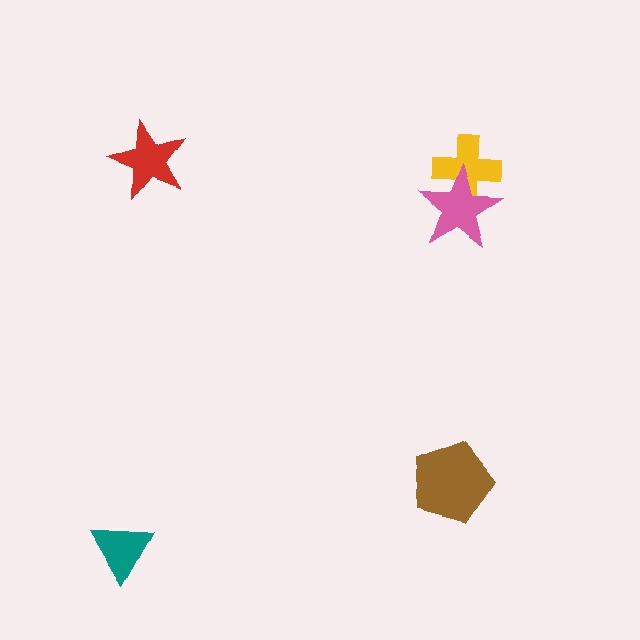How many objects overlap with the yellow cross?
1 object overlaps with the yellow cross.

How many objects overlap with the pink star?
1 object overlaps with the pink star.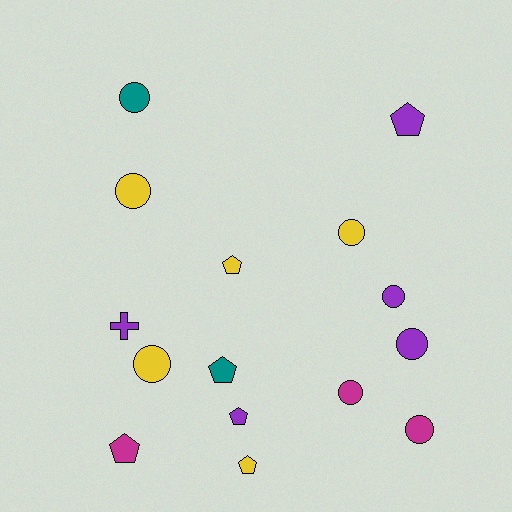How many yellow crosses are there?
There are no yellow crosses.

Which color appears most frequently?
Purple, with 5 objects.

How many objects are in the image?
There are 15 objects.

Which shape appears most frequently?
Circle, with 8 objects.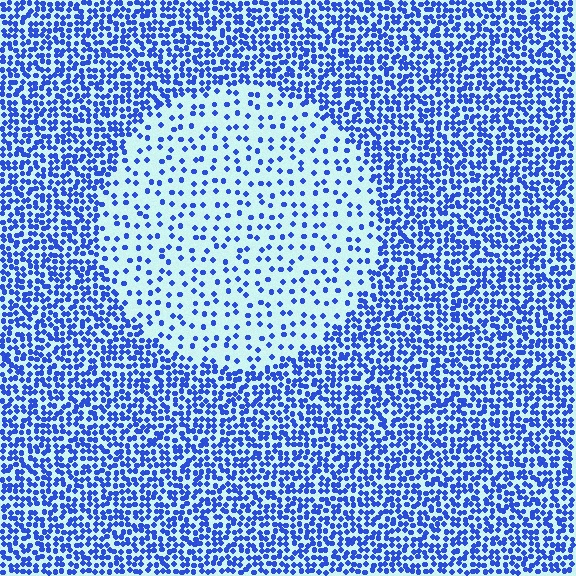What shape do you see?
I see a circle.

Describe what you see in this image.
The image contains small blue elements arranged at two different densities. A circle-shaped region is visible where the elements are less densely packed than the surrounding area.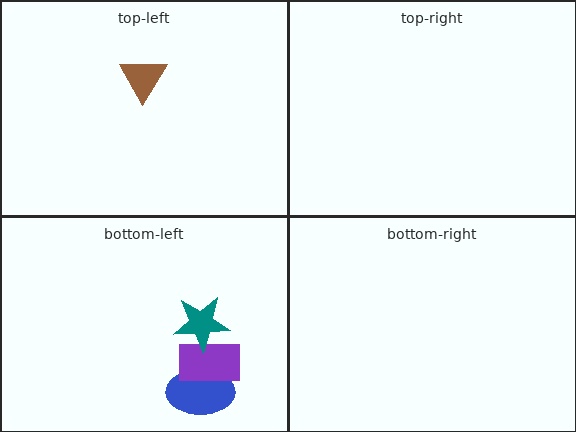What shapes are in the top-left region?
The brown triangle.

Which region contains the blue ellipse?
The bottom-left region.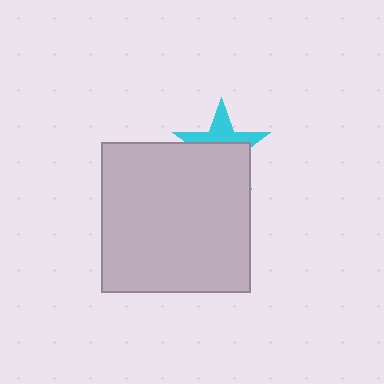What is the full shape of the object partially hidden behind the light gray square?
The partially hidden object is a cyan star.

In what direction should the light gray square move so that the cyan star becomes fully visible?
The light gray square should move down. That is the shortest direction to clear the overlap and leave the cyan star fully visible.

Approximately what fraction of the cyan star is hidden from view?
Roughly 58% of the cyan star is hidden behind the light gray square.